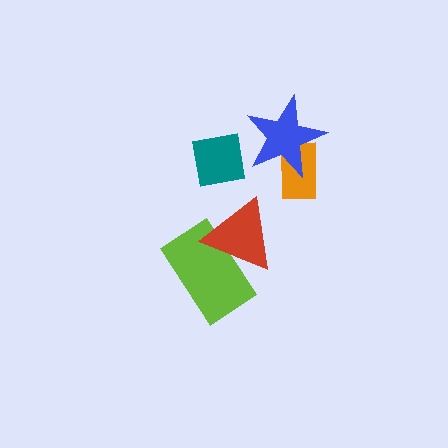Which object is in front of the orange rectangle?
The blue star is in front of the orange rectangle.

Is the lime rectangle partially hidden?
Yes, it is partially covered by another shape.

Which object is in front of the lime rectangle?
The red triangle is in front of the lime rectangle.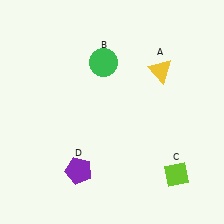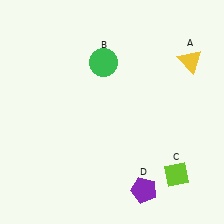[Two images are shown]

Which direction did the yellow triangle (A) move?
The yellow triangle (A) moved right.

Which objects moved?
The objects that moved are: the yellow triangle (A), the purple pentagon (D).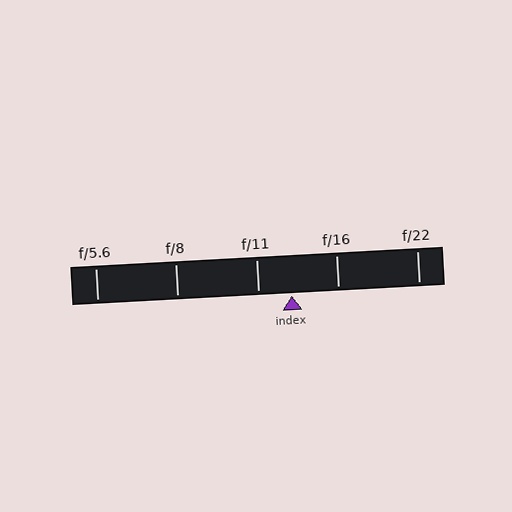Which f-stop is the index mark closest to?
The index mark is closest to f/11.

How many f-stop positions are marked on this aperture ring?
There are 5 f-stop positions marked.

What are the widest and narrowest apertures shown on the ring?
The widest aperture shown is f/5.6 and the narrowest is f/22.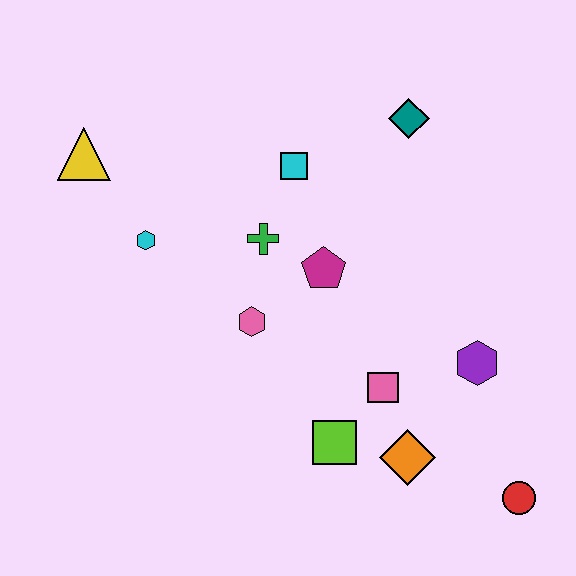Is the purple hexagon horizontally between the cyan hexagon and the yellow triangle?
No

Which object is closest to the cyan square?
The green cross is closest to the cyan square.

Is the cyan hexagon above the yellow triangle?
No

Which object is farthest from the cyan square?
The red circle is farthest from the cyan square.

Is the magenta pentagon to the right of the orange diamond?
No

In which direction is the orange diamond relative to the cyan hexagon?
The orange diamond is to the right of the cyan hexagon.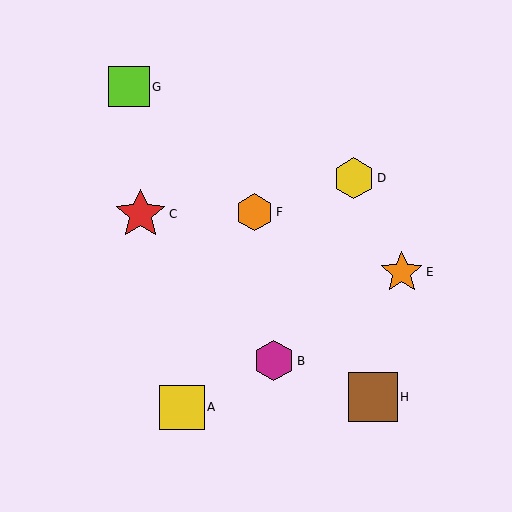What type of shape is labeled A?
Shape A is a yellow square.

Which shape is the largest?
The red star (labeled C) is the largest.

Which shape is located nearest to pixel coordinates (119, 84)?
The lime square (labeled G) at (129, 87) is nearest to that location.